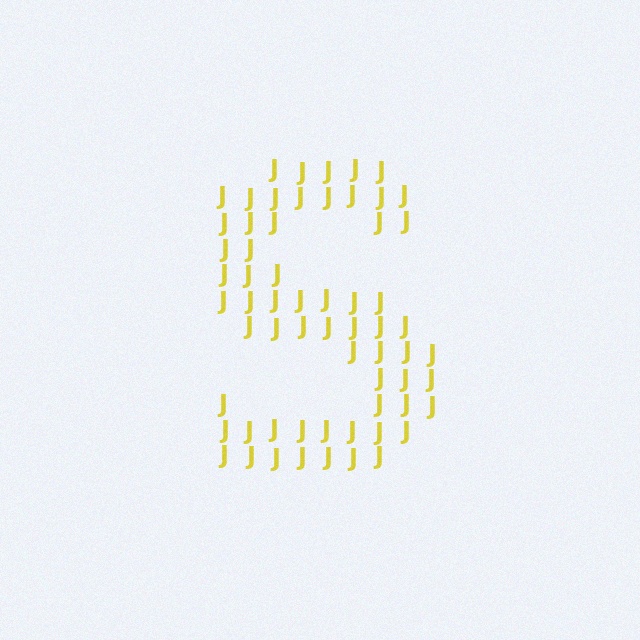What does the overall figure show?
The overall figure shows the letter S.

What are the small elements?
The small elements are letter J's.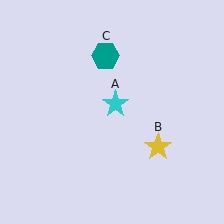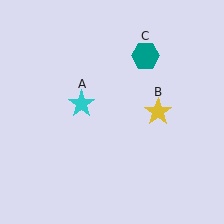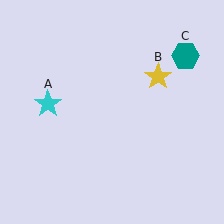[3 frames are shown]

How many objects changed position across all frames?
3 objects changed position: cyan star (object A), yellow star (object B), teal hexagon (object C).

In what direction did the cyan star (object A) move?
The cyan star (object A) moved left.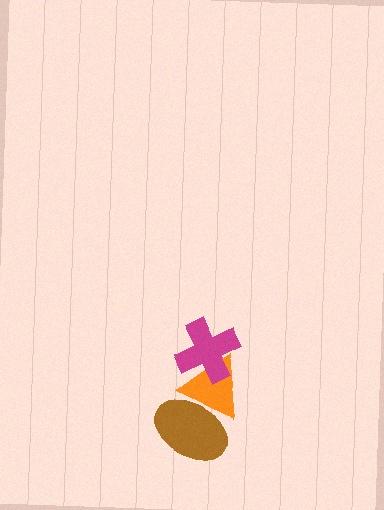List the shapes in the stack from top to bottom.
From top to bottom: the magenta cross, the orange triangle, the brown ellipse.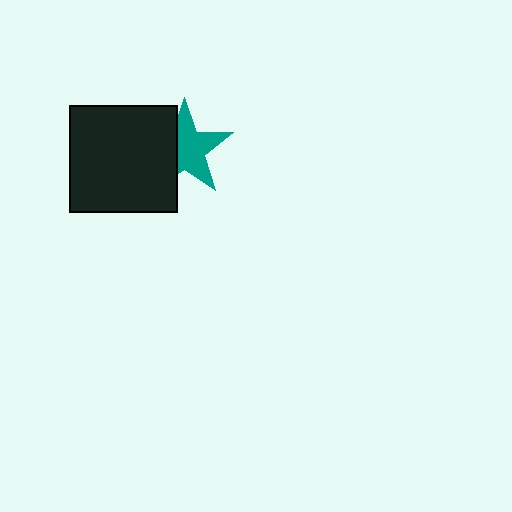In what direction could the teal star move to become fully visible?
The teal star could move right. That would shift it out from behind the black square entirely.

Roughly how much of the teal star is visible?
About half of it is visible (roughly 65%).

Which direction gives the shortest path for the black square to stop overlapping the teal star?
Moving left gives the shortest separation.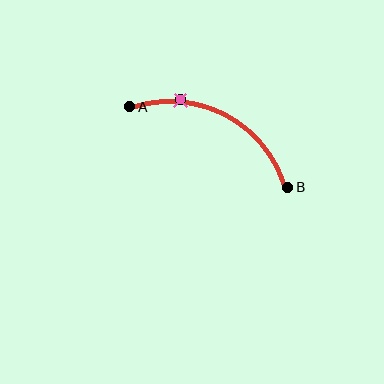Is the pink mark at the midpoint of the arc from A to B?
No. The pink mark lies on the arc but is closer to endpoint A. The arc midpoint would be at the point on the curve equidistant along the arc from both A and B.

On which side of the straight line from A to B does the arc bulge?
The arc bulges above the straight line connecting A and B.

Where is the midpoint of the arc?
The arc midpoint is the point on the curve farthest from the straight line joining A and B. It sits above that line.